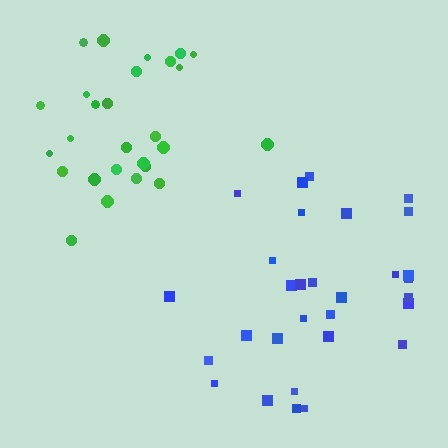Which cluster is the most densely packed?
Green.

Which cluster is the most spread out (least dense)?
Blue.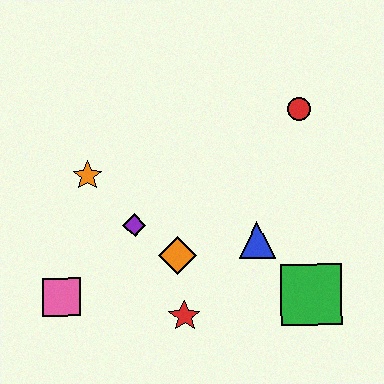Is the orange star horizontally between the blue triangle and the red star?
No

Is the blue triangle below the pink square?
No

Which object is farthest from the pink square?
The red circle is farthest from the pink square.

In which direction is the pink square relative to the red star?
The pink square is to the left of the red star.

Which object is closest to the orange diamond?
The purple diamond is closest to the orange diamond.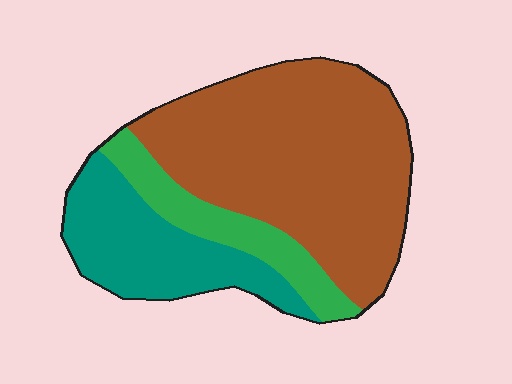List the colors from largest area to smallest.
From largest to smallest: brown, teal, green.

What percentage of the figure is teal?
Teal takes up about one quarter (1/4) of the figure.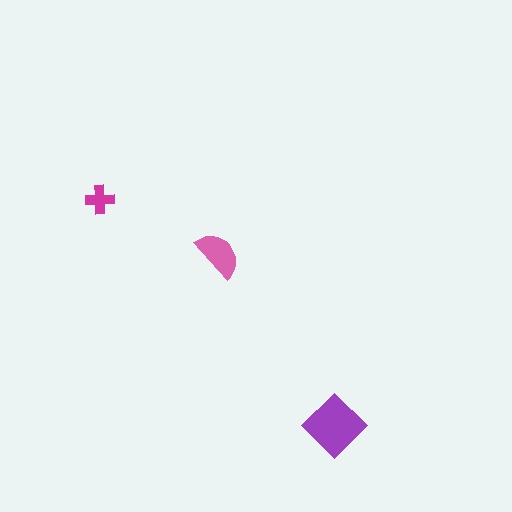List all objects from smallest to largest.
The magenta cross, the pink semicircle, the purple diamond.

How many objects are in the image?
There are 3 objects in the image.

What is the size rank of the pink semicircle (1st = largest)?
2nd.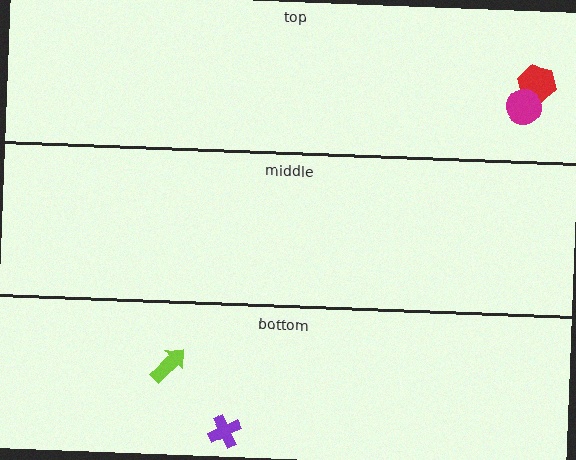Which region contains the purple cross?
The bottom region.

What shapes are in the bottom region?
The lime arrow, the purple cross.